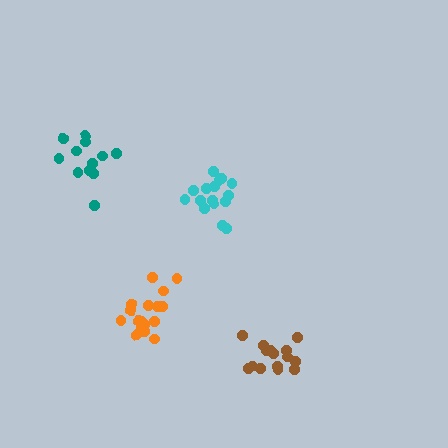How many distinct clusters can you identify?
There are 4 distinct clusters.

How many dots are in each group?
Group 1: 17 dots, Group 2: 15 dots, Group 3: 17 dots, Group 4: 12 dots (61 total).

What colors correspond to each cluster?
The clusters are colored: cyan, brown, orange, teal.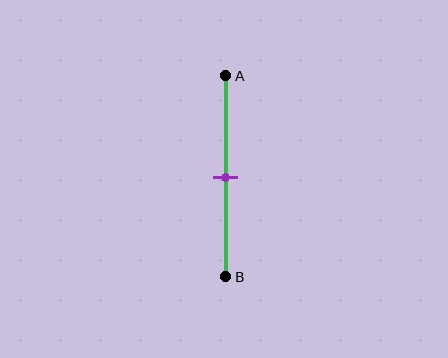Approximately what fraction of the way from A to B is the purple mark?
The purple mark is approximately 50% of the way from A to B.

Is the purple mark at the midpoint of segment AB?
Yes, the mark is approximately at the midpoint.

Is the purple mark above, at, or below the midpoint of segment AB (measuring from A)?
The purple mark is approximately at the midpoint of segment AB.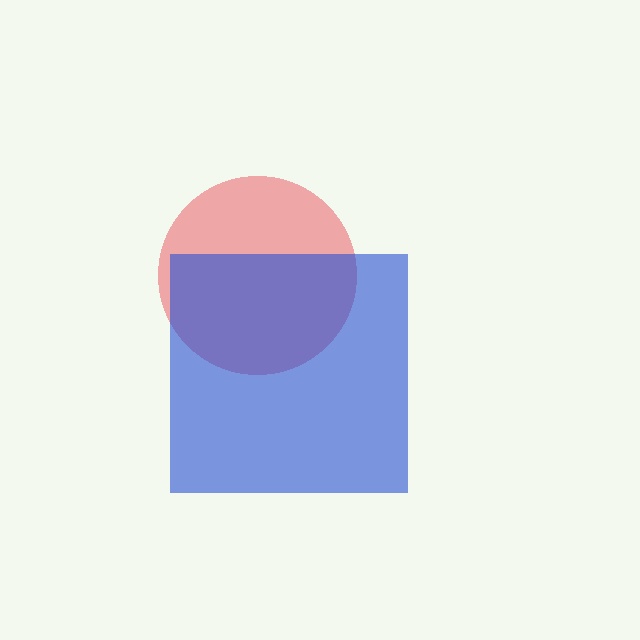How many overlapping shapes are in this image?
There are 2 overlapping shapes in the image.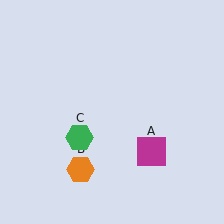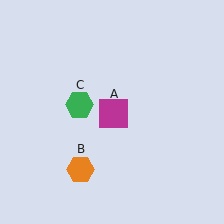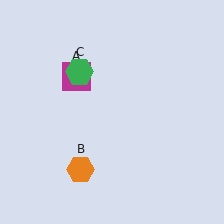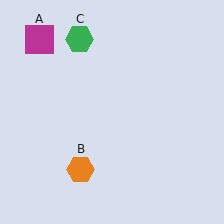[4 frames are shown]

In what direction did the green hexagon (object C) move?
The green hexagon (object C) moved up.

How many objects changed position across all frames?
2 objects changed position: magenta square (object A), green hexagon (object C).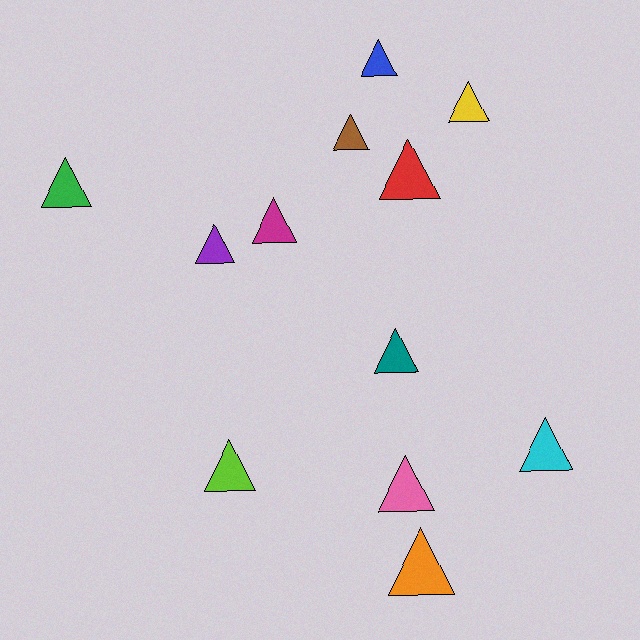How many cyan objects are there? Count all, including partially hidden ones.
There is 1 cyan object.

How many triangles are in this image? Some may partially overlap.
There are 12 triangles.